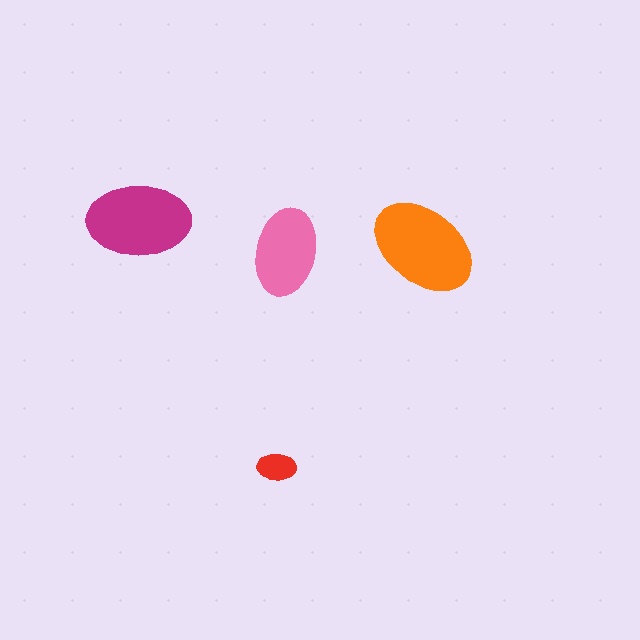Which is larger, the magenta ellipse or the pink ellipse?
The magenta one.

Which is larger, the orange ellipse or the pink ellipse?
The orange one.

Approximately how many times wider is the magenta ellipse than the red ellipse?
About 2.5 times wider.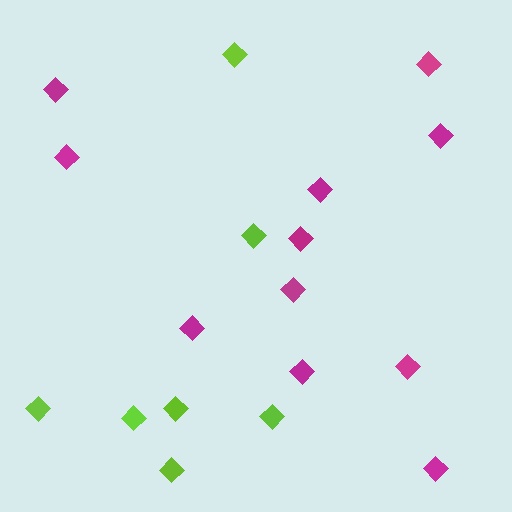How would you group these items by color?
There are 2 groups: one group of magenta diamonds (11) and one group of lime diamonds (7).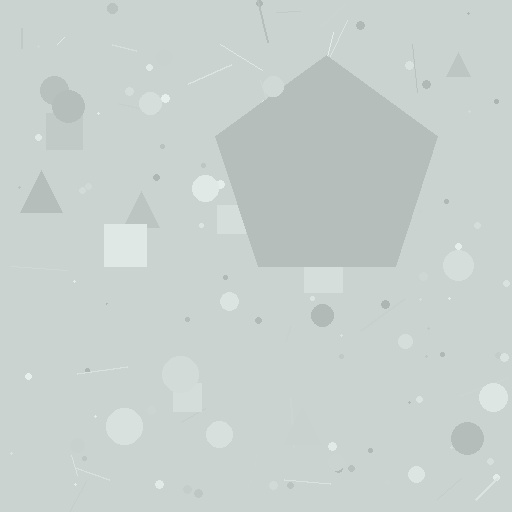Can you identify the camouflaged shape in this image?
The camouflaged shape is a pentagon.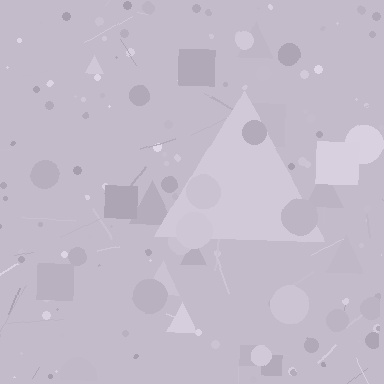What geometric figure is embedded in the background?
A triangle is embedded in the background.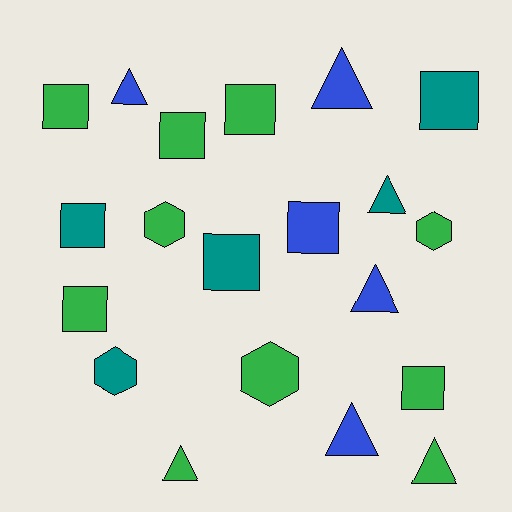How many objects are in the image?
There are 20 objects.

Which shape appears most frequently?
Square, with 9 objects.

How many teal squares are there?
There are 3 teal squares.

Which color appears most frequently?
Green, with 10 objects.